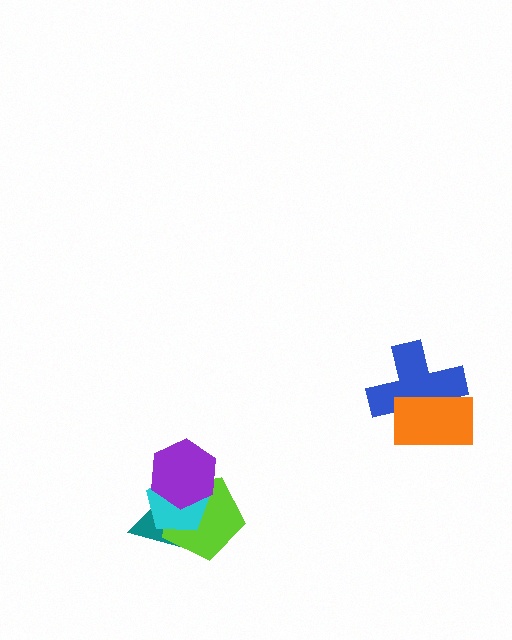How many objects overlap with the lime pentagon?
3 objects overlap with the lime pentagon.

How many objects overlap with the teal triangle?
3 objects overlap with the teal triangle.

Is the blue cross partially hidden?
Yes, it is partially covered by another shape.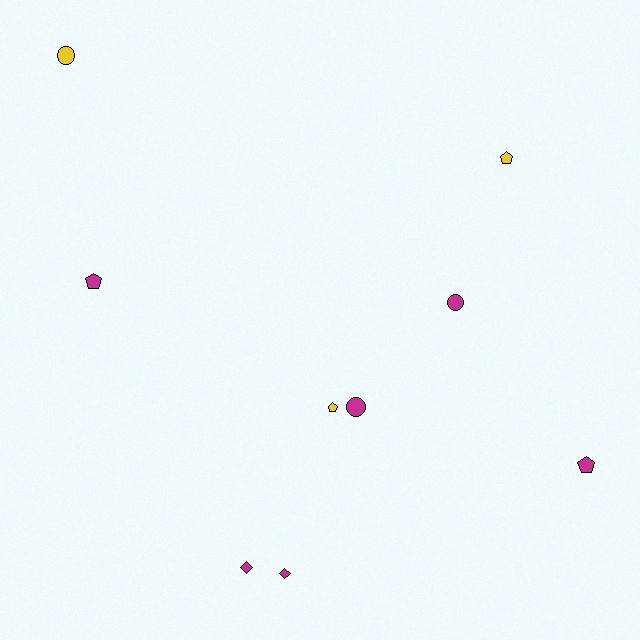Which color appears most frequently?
Magenta, with 6 objects.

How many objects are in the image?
There are 9 objects.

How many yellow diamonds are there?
There are no yellow diamonds.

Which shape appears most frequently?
Pentagon, with 4 objects.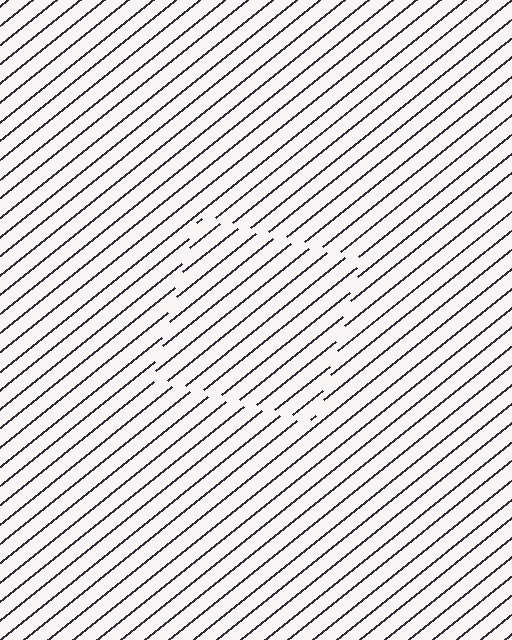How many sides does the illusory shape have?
4 sides — the line-ends trace a square.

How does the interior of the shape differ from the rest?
The interior of the shape contains the same grating, shifted by half a period — the contour is defined by the phase discontinuity where line-ends from the inner and outer gratings abut.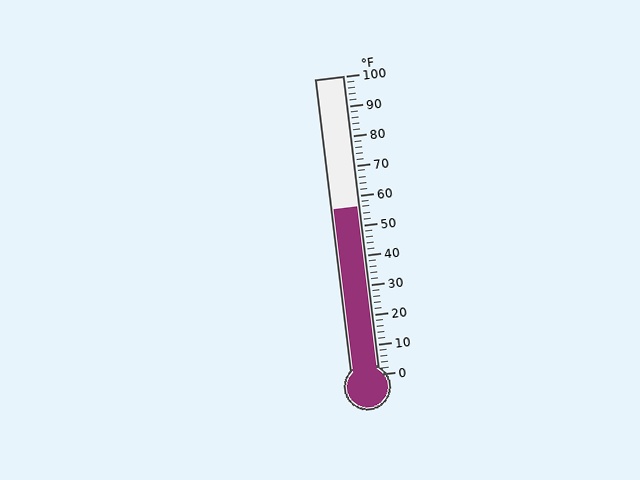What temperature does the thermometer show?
The thermometer shows approximately 56°F.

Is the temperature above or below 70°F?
The temperature is below 70°F.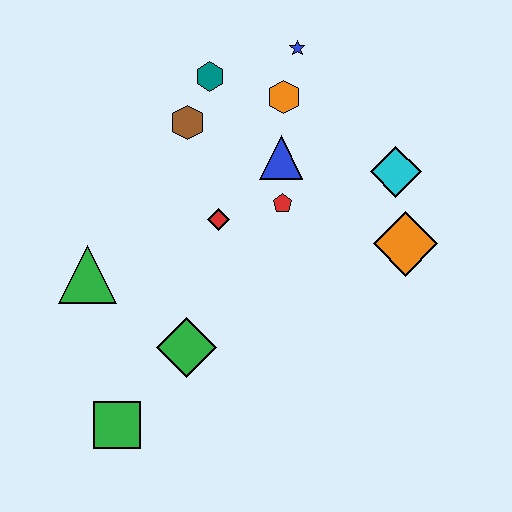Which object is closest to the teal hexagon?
The brown hexagon is closest to the teal hexagon.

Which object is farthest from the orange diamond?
The green square is farthest from the orange diamond.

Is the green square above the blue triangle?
No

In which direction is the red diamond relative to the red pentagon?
The red diamond is to the left of the red pentagon.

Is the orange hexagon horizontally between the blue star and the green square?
Yes